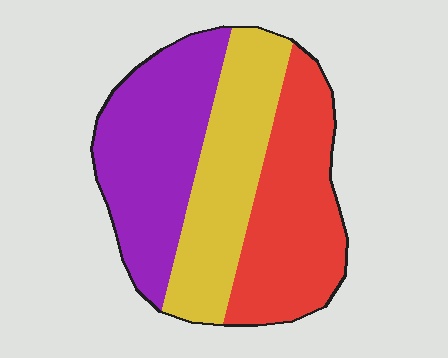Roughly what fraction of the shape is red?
Red takes up about one third (1/3) of the shape.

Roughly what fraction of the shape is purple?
Purple covers 35% of the shape.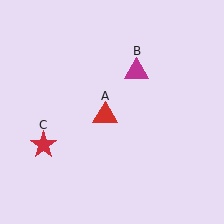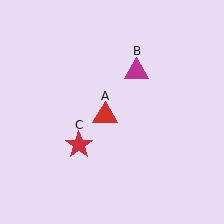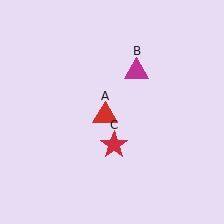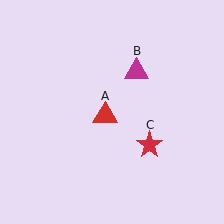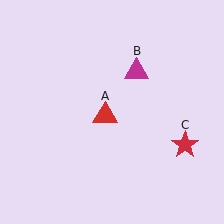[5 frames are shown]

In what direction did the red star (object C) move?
The red star (object C) moved right.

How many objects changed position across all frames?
1 object changed position: red star (object C).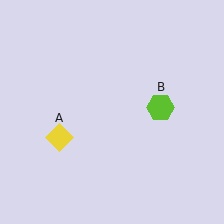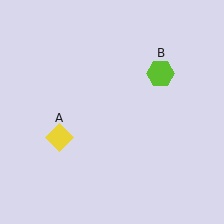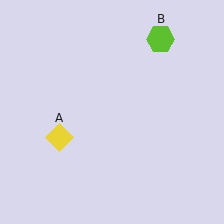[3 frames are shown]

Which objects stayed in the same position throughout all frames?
Yellow diamond (object A) remained stationary.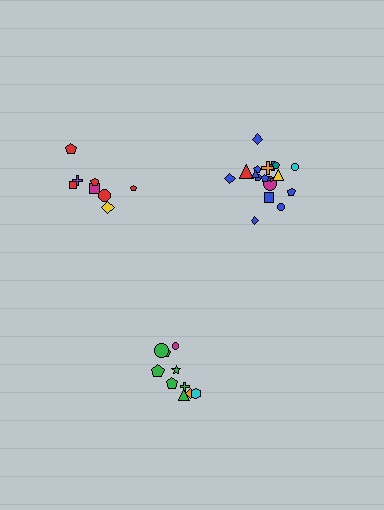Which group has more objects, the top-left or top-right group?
The top-right group.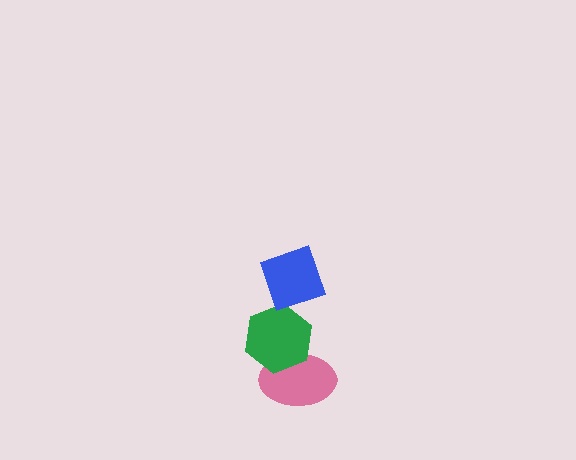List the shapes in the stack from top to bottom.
From top to bottom: the blue diamond, the green hexagon, the pink ellipse.